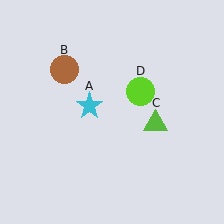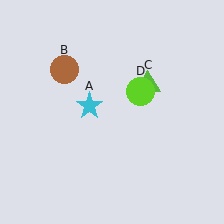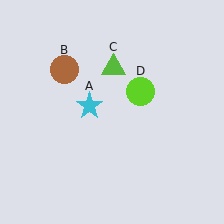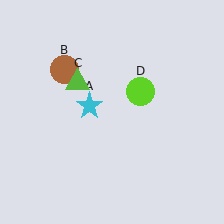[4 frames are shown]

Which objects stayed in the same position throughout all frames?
Cyan star (object A) and brown circle (object B) and lime circle (object D) remained stationary.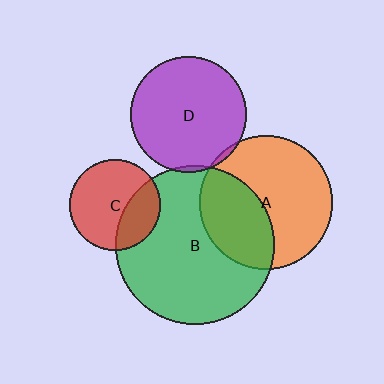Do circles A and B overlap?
Yes.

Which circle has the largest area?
Circle B (green).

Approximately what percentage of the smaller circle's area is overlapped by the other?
Approximately 40%.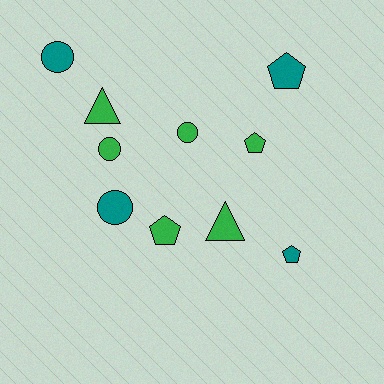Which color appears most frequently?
Green, with 6 objects.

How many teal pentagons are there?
There are 2 teal pentagons.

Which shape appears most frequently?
Circle, with 4 objects.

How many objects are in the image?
There are 10 objects.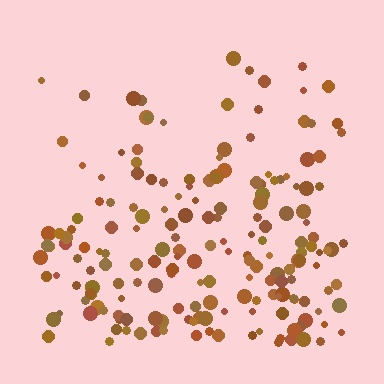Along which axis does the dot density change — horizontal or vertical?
Vertical.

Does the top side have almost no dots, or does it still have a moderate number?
Still a moderate number, just noticeably fewer than the bottom.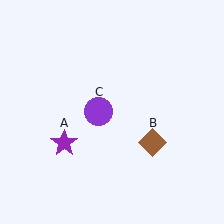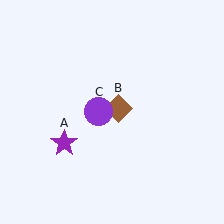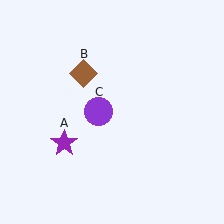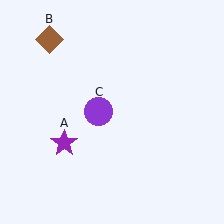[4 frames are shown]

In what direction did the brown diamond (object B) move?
The brown diamond (object B) moved up and to the left.